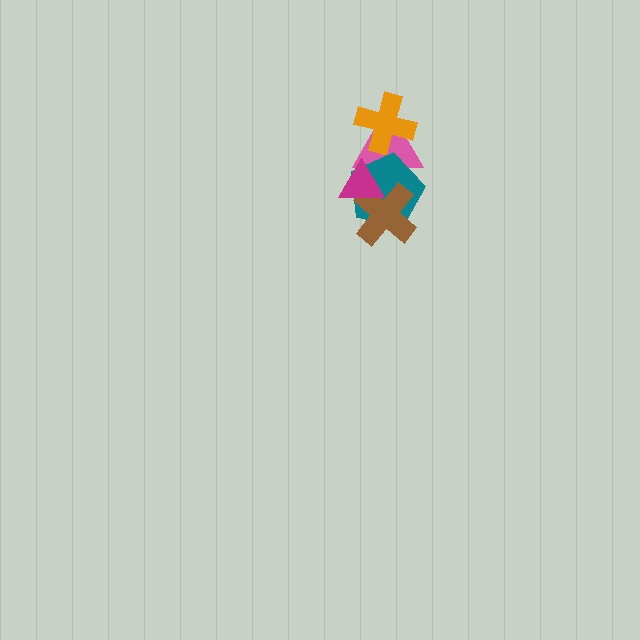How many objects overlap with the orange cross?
1 object overlaps with the orange cross.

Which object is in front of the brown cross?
The magenta triangle is in front of the brown cross.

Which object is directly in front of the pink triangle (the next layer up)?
The orange cross is directly in front of the pink triangle.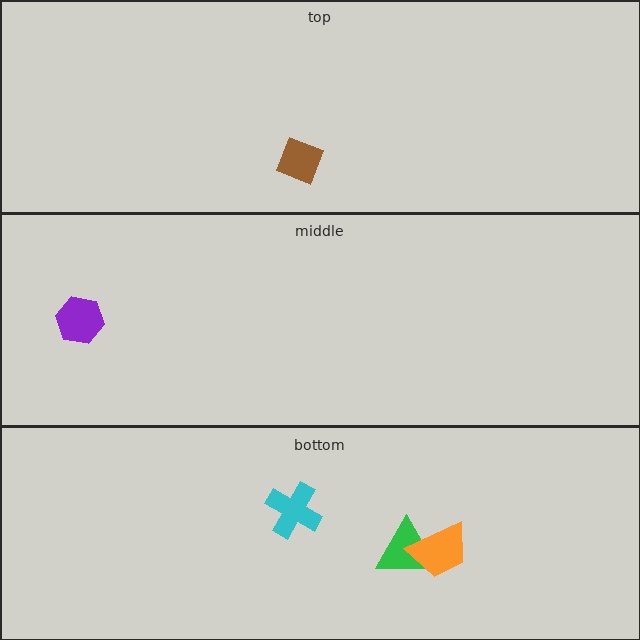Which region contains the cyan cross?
The bottom region.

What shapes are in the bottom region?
The green triangle, the cyan cross, the orange trapezoid.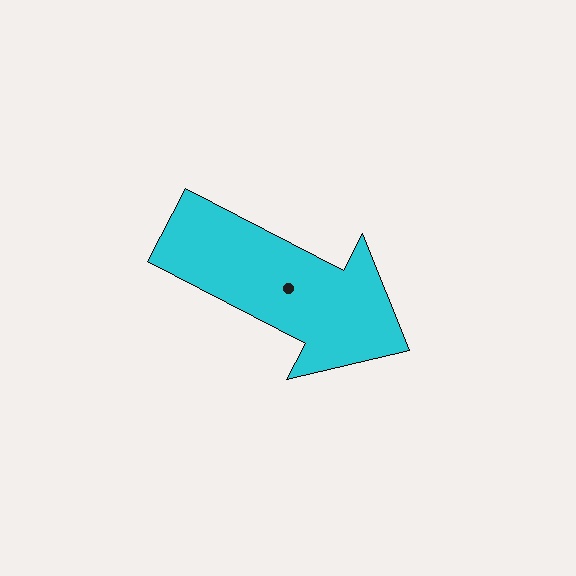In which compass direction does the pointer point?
Southeast.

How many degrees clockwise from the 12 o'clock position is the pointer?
Approximately 117 degrees.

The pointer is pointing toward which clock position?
Roughly 4 o'clock.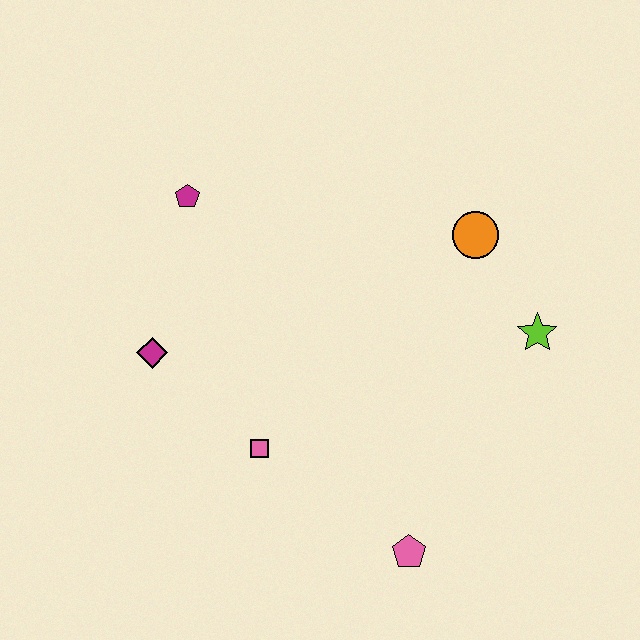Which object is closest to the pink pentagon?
The pink square is closest to the pink pentagon.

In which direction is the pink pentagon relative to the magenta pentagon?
The pink pentagon is below the magenta pentagon.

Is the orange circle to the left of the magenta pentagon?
No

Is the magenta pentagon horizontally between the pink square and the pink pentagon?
No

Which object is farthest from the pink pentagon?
The magenta pentagon is farthest from the pink pentagon.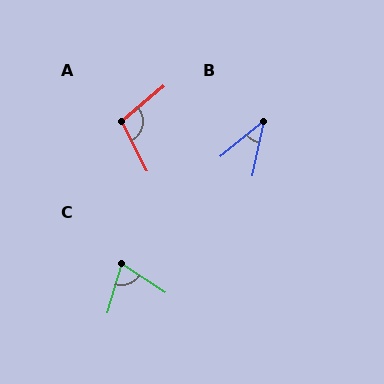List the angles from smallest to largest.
B (39°), C (74°), A (103°).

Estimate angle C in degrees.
Approximately 74 degrees.